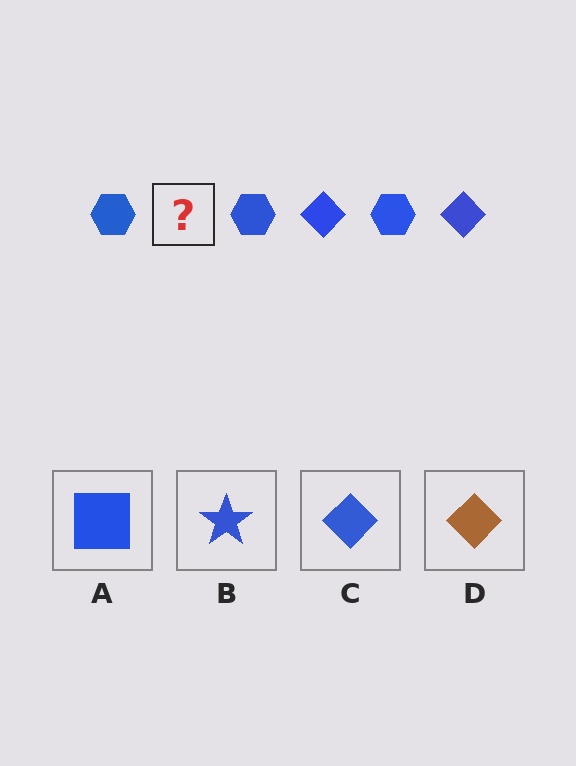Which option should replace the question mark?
Option C.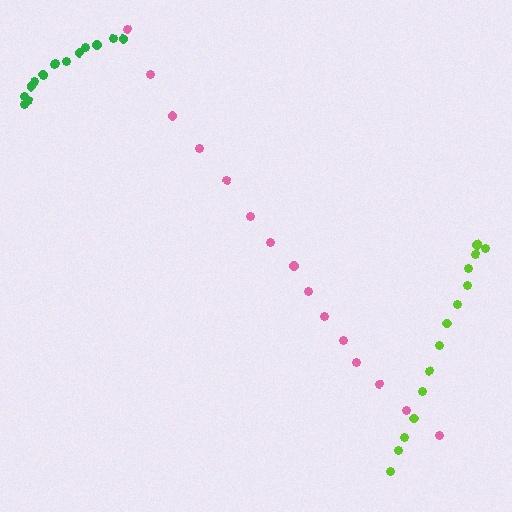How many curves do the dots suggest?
There are 3 distinct paths.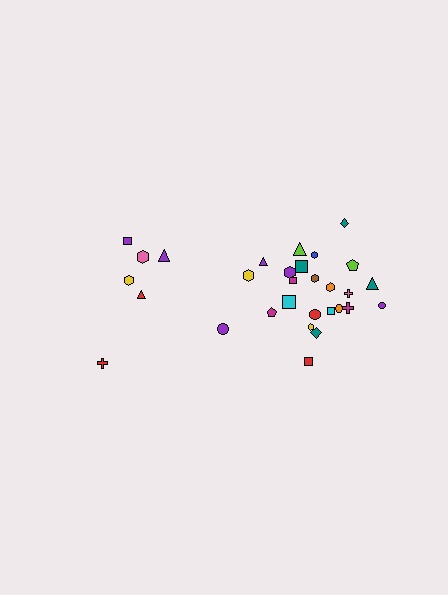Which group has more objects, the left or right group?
The right group.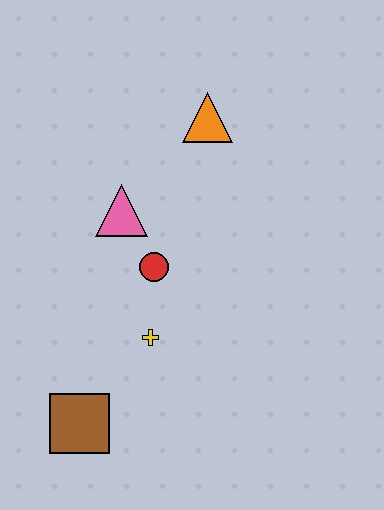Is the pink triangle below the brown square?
No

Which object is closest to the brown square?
The yellow cross is closest to the brown square.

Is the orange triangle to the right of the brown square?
Yes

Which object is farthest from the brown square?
The orange triangle is farthest from the brown square.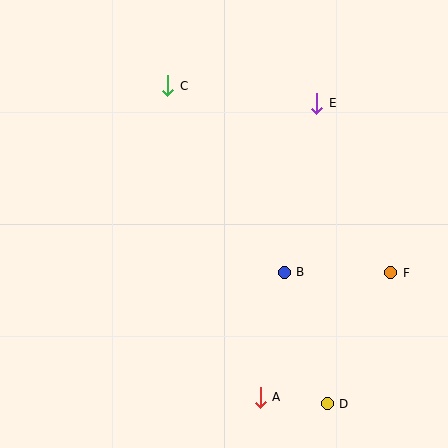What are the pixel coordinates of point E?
Point E is at (317, 103).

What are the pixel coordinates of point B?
Point B is at (284, 272).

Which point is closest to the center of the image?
Point B at (284, 272) is closest to the center.